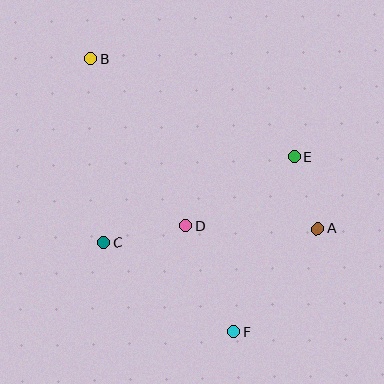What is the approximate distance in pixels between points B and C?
The distance between B and C is approximately 184 pixels.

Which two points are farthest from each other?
Points B and F are farthest from each other.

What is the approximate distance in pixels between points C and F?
The distance between C and F is approximately 158 pixels.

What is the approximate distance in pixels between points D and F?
The distance between D and F is approximately 116 pixels.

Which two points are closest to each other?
Points A and E are closest to each other.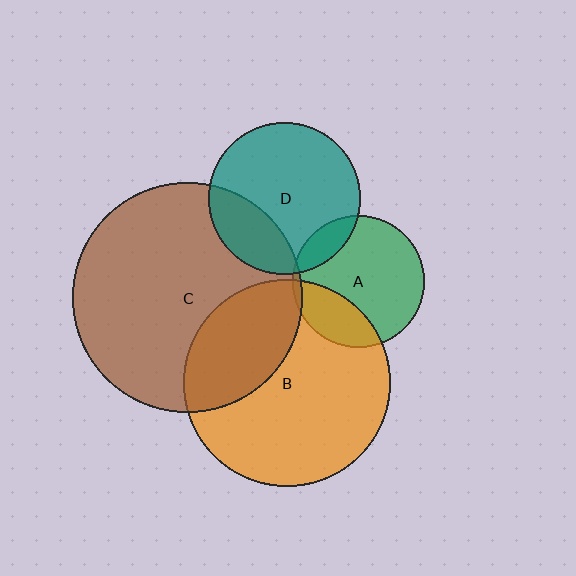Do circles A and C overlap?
Yes.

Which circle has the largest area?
Circle C (brown).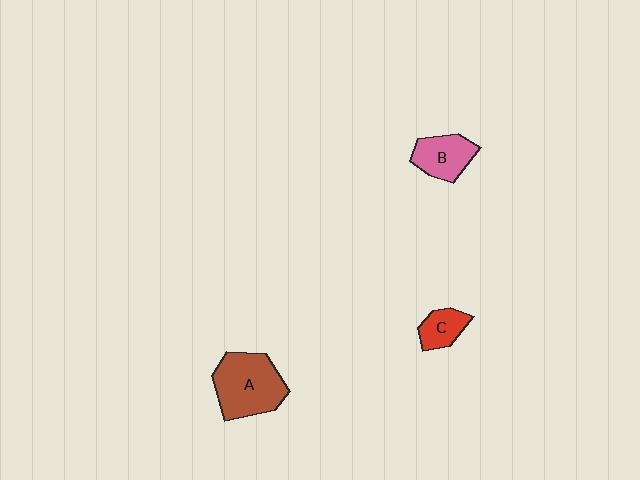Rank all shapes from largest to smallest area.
From largest to smallest: A (brown), B (pink), C (red).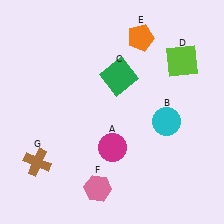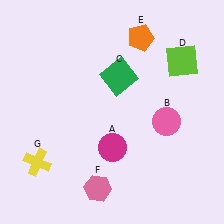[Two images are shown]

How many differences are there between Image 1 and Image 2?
There are 2 differences between the two images.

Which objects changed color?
B changed from cyan to pink. G changed from brown to yellow.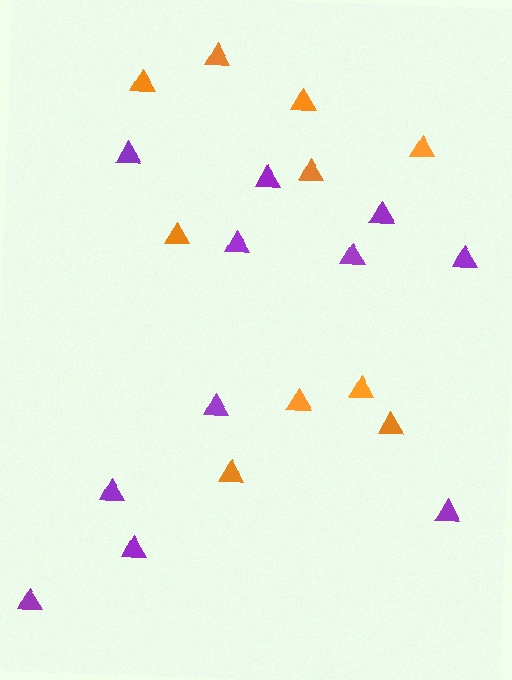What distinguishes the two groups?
There are 2 groups: one group of orange triangles (10) and one group of purple triangles (11).